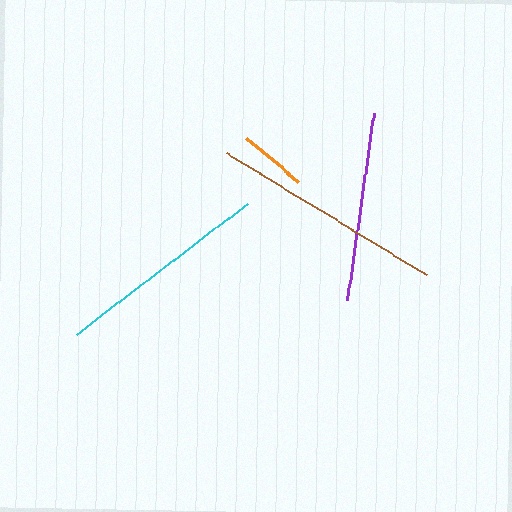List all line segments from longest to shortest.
From longest to shortest: brown, cyan, purple, orange.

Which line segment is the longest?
The brown line is the longest at approximately 234 pixels.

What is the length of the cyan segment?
The cyan segment is approximately 216 pixels long.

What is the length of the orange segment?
The orange segment is approximately 68 pixels long.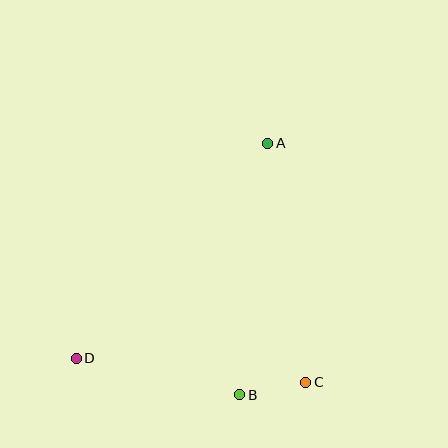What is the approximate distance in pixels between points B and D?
The distance between B and D is approximately 167 pixels.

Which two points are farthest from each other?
Points A and D are farthest from each other.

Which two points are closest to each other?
Points B and C are closest to each other.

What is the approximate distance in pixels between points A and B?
The distance between A and B is approximately 253 pixels.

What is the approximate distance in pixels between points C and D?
The distance between C and D is approximately 231 pixels.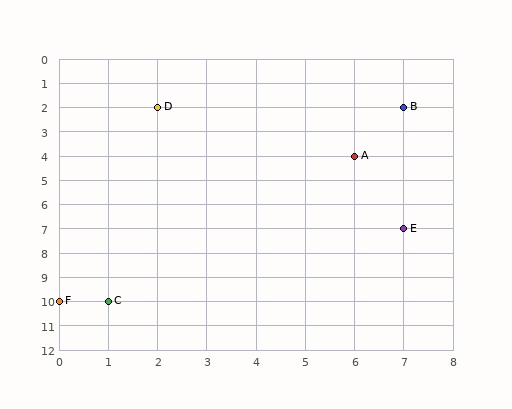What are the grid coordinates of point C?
Point C is at grid coordinates (1, 10).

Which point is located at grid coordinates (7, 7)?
Point E is at (7, 7).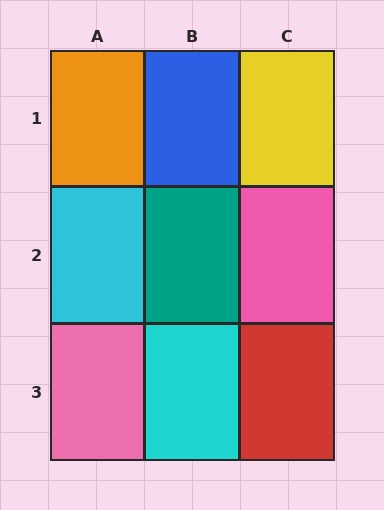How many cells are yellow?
1 cell is yellow.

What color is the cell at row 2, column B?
Teal.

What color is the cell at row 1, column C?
Yellow.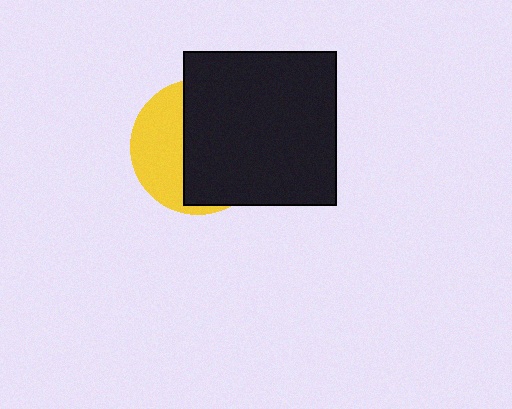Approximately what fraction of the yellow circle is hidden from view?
Roughly 61% of the yellow circle is hidden behind the black square.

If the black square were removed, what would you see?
You would see the complete yellow circle.